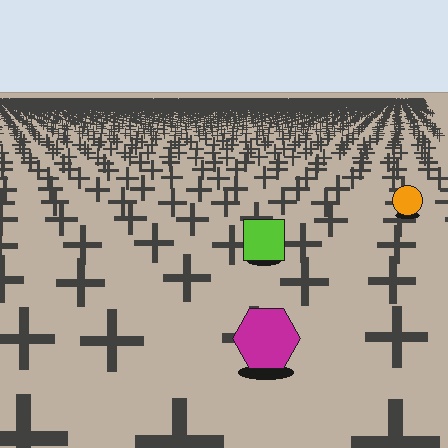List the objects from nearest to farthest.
From nearest to farthest: the magenta hexagon, the lime square, the orange circle.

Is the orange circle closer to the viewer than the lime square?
No. The lime square is closer — you can tell from the texture gradient: the ground texture is coarser near it.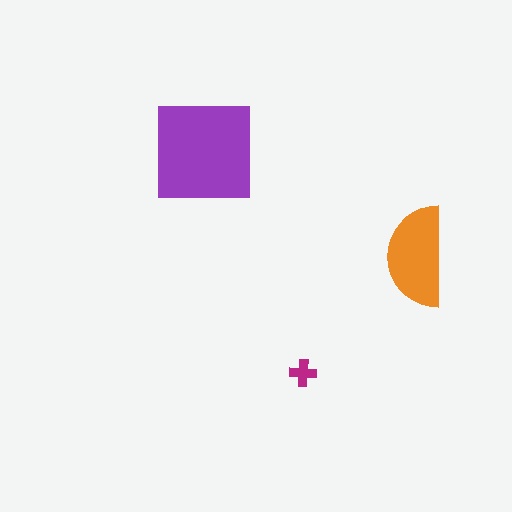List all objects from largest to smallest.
The purple square, the orange semicircle, the magenta cross.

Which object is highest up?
The purple square is topmost.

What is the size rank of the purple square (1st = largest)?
1st.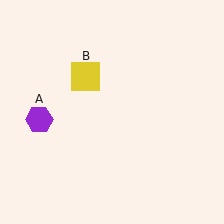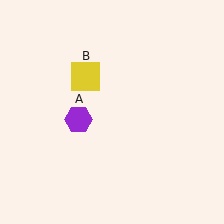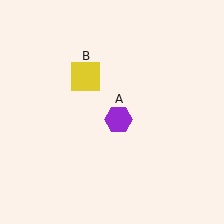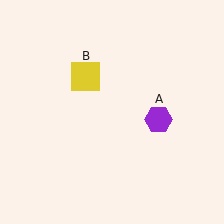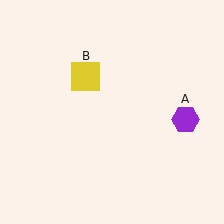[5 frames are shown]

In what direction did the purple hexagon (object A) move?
The purple hexagon (object A) moved right.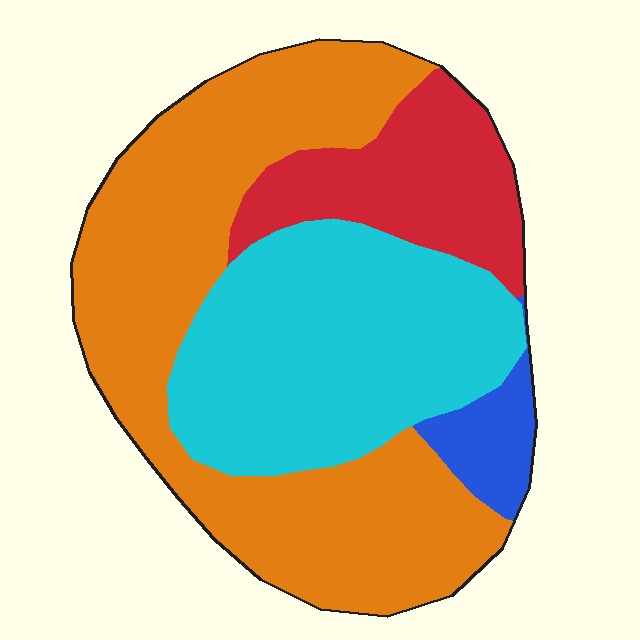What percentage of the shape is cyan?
Cyan takes up about one third (1/3) of the shape.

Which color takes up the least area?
Blue, at roughly 5%.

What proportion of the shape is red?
Red covers roughly 15% of the shape.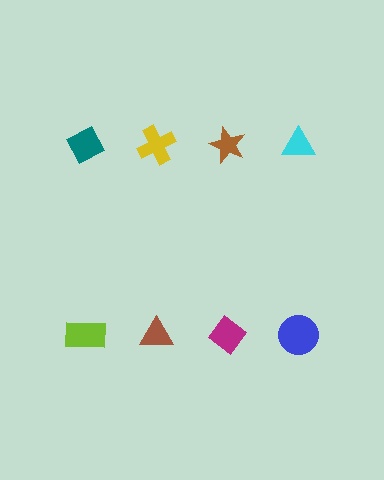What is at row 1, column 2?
A yellow cross.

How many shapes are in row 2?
4 shapes.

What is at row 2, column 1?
A lime rectangle.